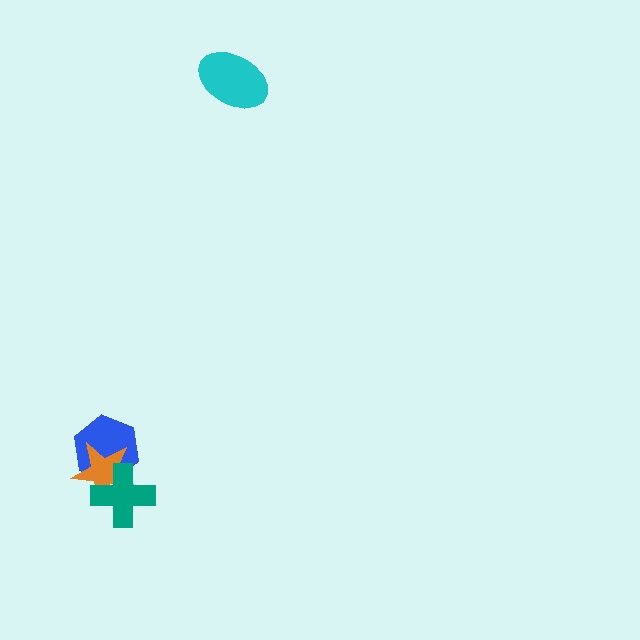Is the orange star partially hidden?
Yes, it is partially covered by another shape.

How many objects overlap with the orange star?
2 objects overlap with the orange star.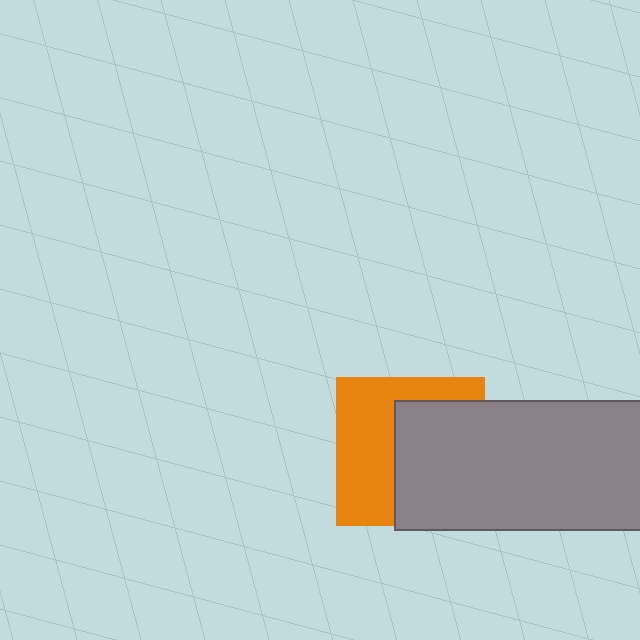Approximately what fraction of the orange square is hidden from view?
Roughly 52% of the orange square is hidden behind the gray rectangle.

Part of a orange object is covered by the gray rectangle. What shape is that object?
It is a square.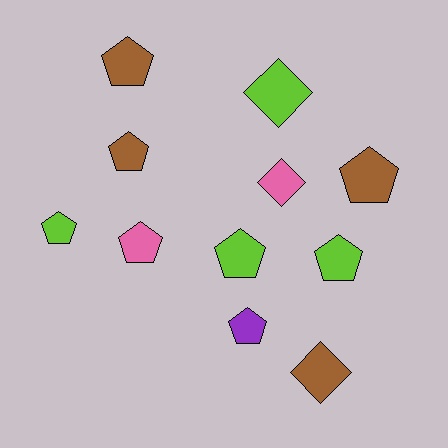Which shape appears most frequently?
Pentagon, with 8 objects.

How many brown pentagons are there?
There are 3 brown pentagons.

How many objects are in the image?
There are 11 objects.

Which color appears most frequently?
Brown, with 4 objects.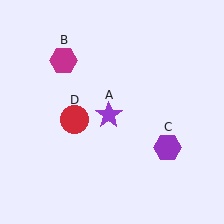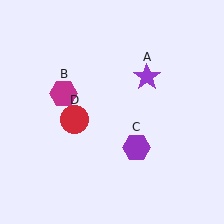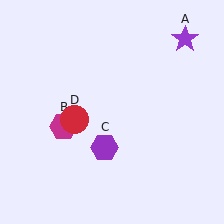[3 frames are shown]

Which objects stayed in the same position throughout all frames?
Red circle (object D) remained stationary.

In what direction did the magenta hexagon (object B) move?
The magenta hexagon (object B) moved down.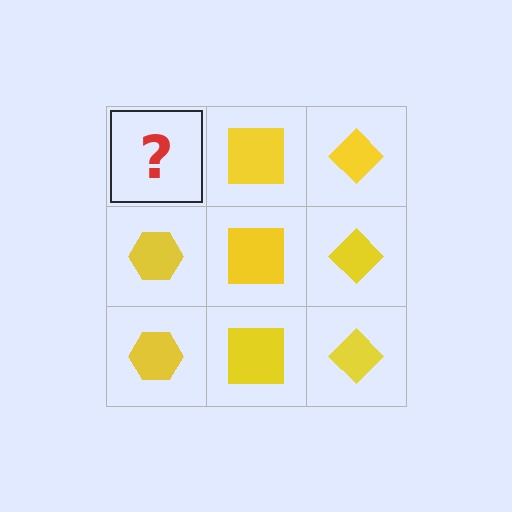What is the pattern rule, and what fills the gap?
The rule is that each column has a consistent shape. The gap should be filled with a yellow hexagon.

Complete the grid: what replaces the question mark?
The question mark should be replaced with a yellow hexagon.